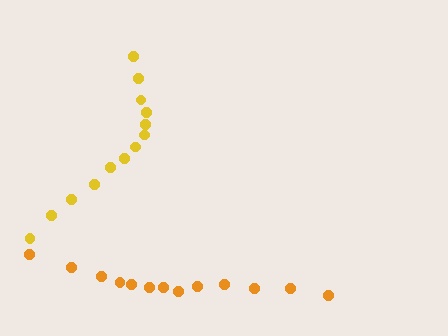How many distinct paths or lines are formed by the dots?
There are 2 distinct paths.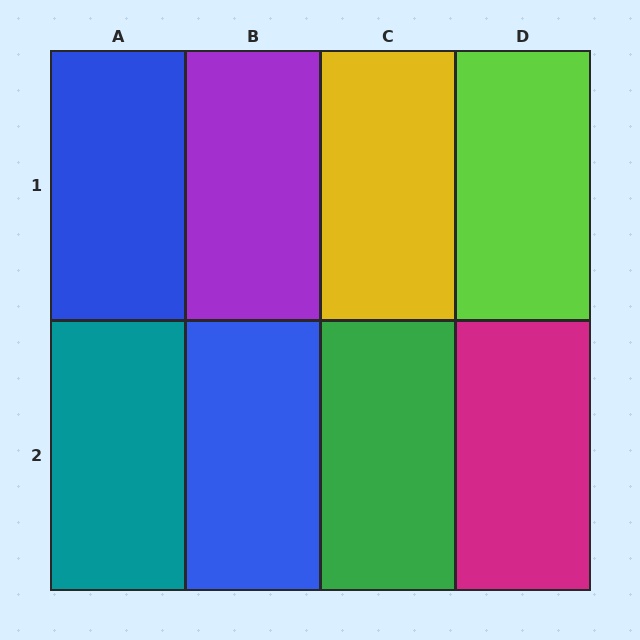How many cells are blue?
2 cells are blue.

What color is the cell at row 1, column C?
Yellow.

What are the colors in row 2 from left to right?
Teal, blue, green, magenta.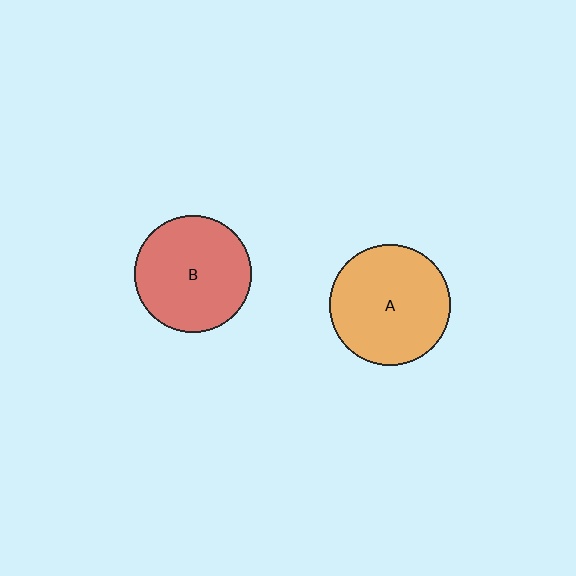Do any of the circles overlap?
No, none of the circles overlap.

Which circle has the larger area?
Circle A (orange).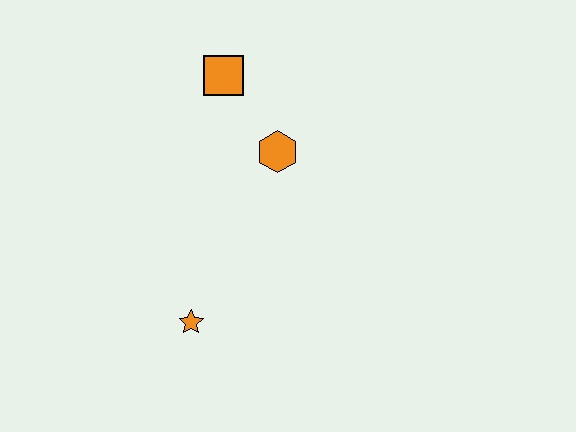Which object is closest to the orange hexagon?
The orange square is closest to the orange hexagon.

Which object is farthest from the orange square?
The orange star is farthest from the orange square.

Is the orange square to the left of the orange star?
No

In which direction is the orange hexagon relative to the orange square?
The orange hexagon is below the orange square.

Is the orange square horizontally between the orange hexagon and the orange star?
Yes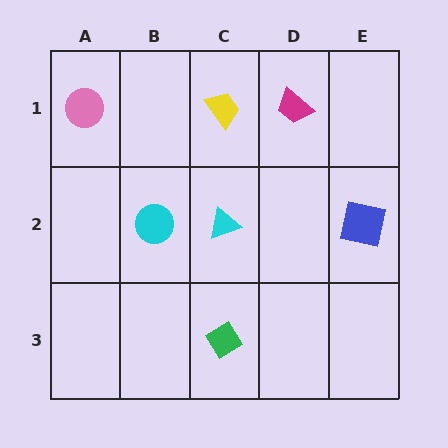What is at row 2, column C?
A cyan triangle.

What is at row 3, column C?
A green diamond.